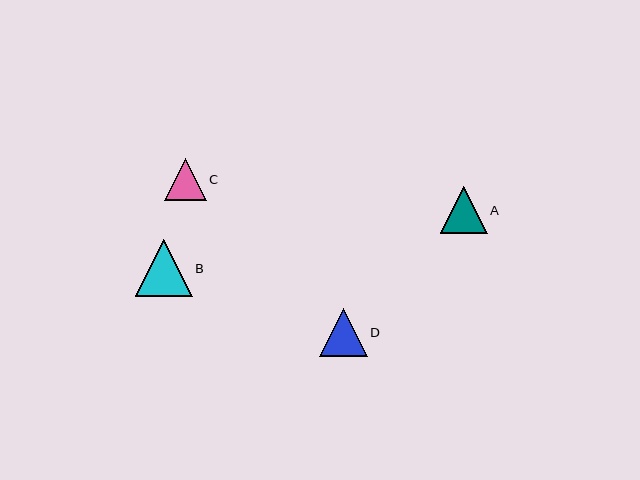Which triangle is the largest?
Triangle B is the largest with a size of approximately 57 pixels.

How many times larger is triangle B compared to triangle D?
Triangle B is approximately 1.2 times the size of triangle D.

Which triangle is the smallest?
Triangle C is the smallest with a size of approximately 42 pixels.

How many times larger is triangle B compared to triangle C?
Triangle B is approximately 1.4 times the size of triangle C.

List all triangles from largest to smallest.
From largest to smallest: B, D, A, C.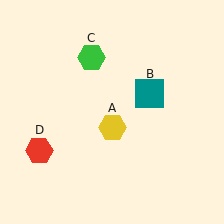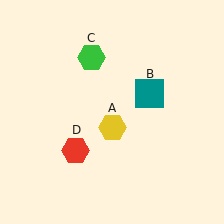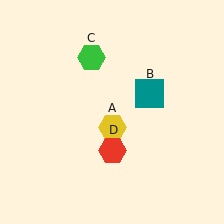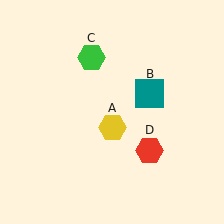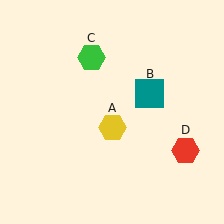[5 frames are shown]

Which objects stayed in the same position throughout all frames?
Yellow hexagon (object A) and teal square (object B) and green hexagon (object C) remained stationary.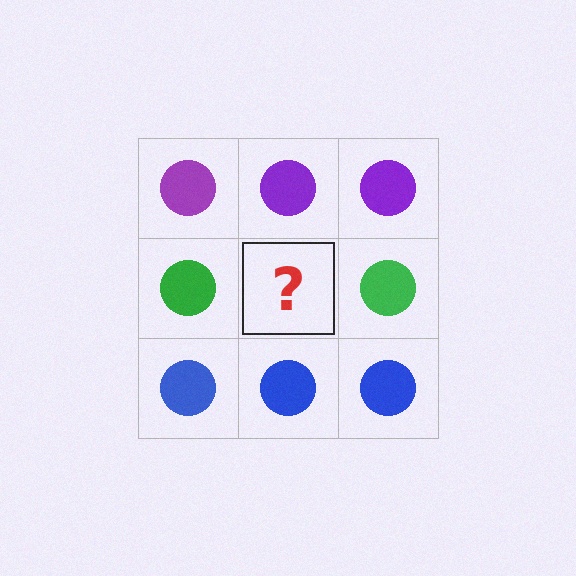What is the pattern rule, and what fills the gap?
The rule is that each row has a consistent color. The gap should be filled with a green circle.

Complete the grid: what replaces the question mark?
The question mark should be replaced with a green circle.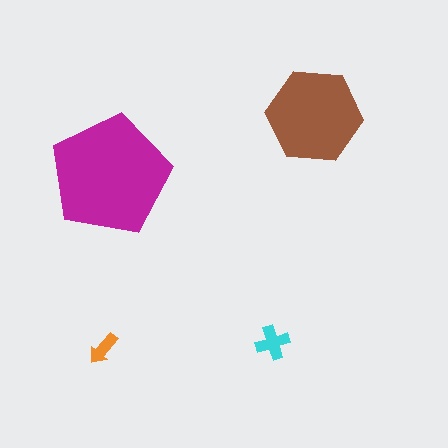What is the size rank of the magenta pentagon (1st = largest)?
1st.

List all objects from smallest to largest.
The orange arrow, the cyan cross, the brown hexagon, the magenta pentagon.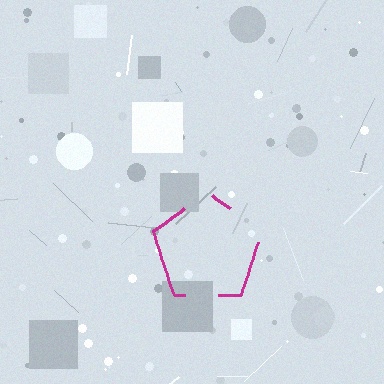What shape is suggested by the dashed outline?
The dashed outline suggests a pentagon.